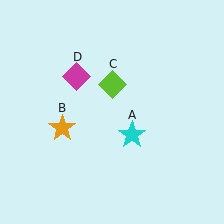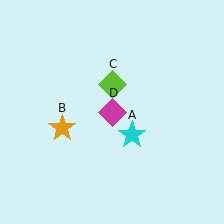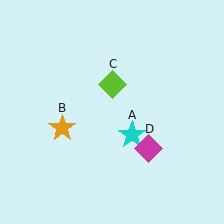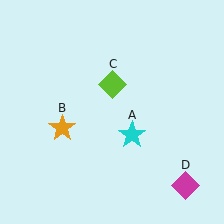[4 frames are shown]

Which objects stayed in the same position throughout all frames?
Cyan star (object A) and orange star (object B) and lime diamond (object C) remained stationary.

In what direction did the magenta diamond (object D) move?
The magenta diamond (object D) moved down and to the right.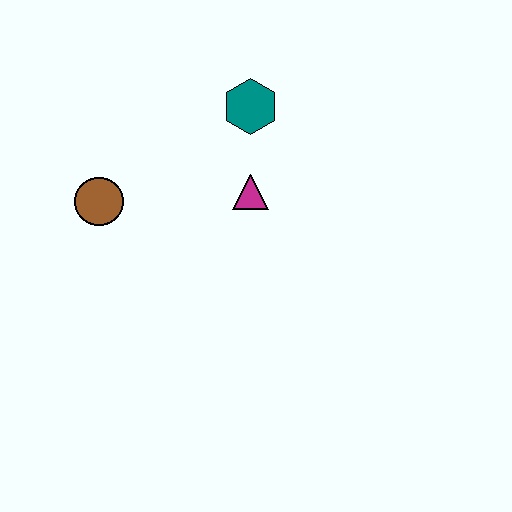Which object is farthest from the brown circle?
The teal hexagon is farthest from the brown circle.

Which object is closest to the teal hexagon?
The magenta triangle is closest to the teal hexagon.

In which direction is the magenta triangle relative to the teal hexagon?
The magenta triangle is below the teal hexagon.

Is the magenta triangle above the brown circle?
Yes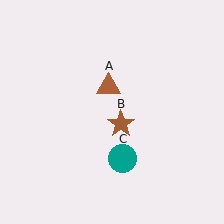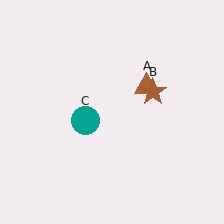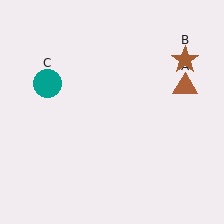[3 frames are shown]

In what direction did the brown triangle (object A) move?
The brown triangle (object A) moved right.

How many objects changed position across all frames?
3 objects changed position: brown triangle (object A), brown star (object B), teal circle (object C).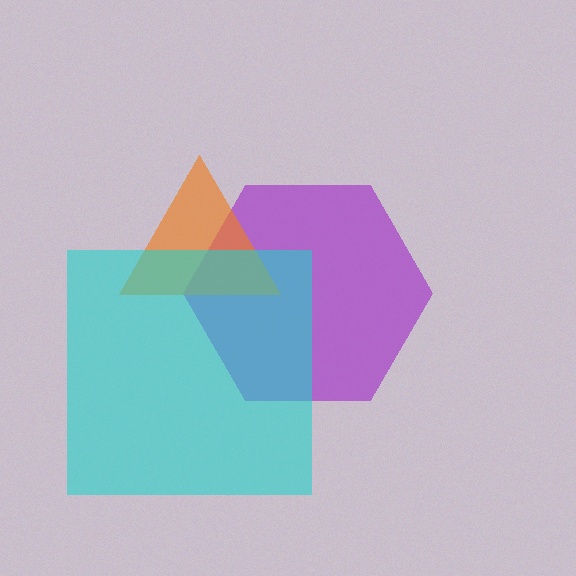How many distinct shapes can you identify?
There are 3 distinct shapes: a purple hexagon, an orange triangle, a cyan square.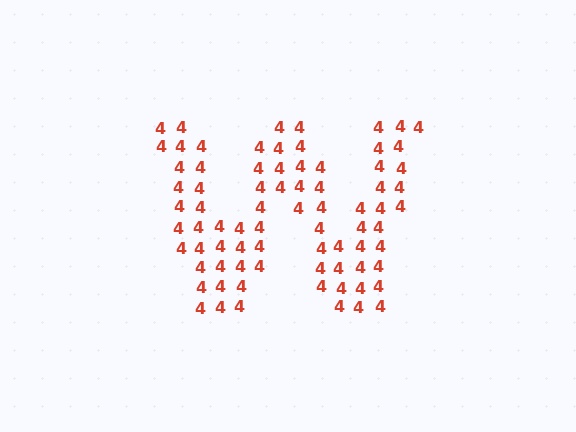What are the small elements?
The small elements are digit 4's.